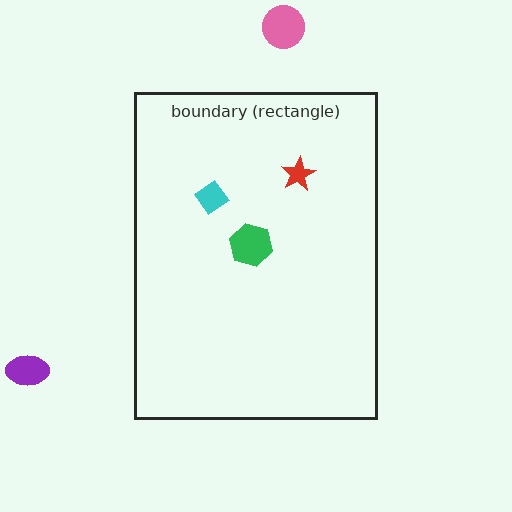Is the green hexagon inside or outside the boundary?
Inside.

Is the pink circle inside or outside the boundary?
Outside.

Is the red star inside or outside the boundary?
Inside.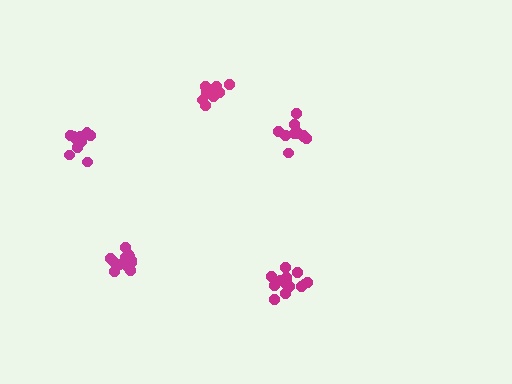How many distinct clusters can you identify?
There are 5 distinct clusters.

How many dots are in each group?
Group 1: 11 dots, Group 2: 11 dots, Group 3: 16 dots, Group 4: 15 dots, Group 5: 10 dots (63 total).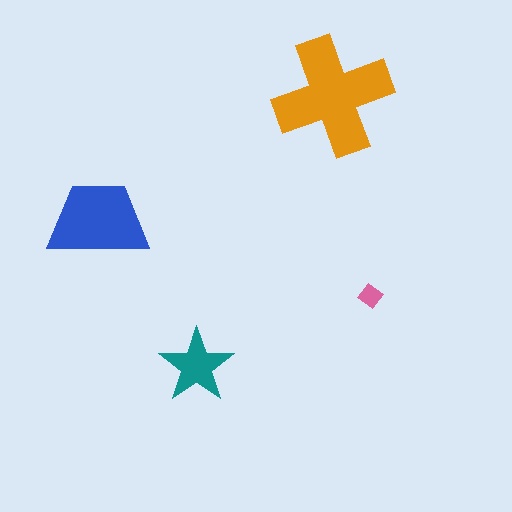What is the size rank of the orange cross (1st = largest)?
1st.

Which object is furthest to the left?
The blue trapezoid is leftmost.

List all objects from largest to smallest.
The orange cross, the blue trapezoid, the teal star, the pink diamond.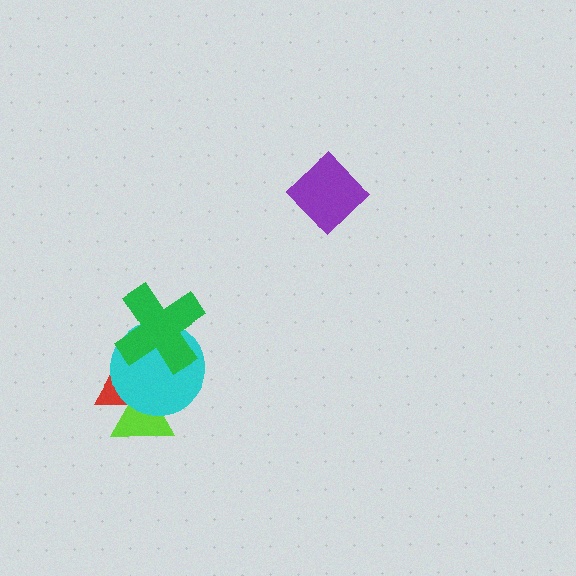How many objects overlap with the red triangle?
2 objects overlap with the red triangle.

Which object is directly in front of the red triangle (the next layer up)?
The lime triangle is directly in front of the red triangle.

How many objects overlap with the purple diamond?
0 objects overlap with the purple diamond.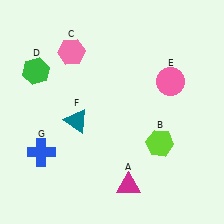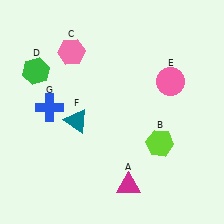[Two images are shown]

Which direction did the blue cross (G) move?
The blue cross (G) moved up.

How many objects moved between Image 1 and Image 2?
1 object moved between the two images.